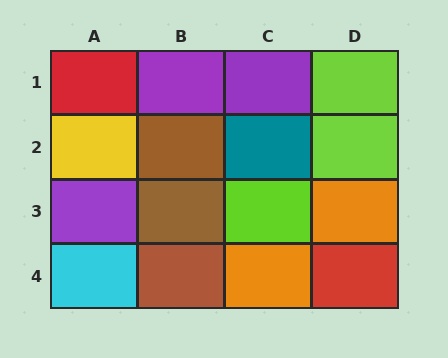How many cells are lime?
3 cells are lime.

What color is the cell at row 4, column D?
Red.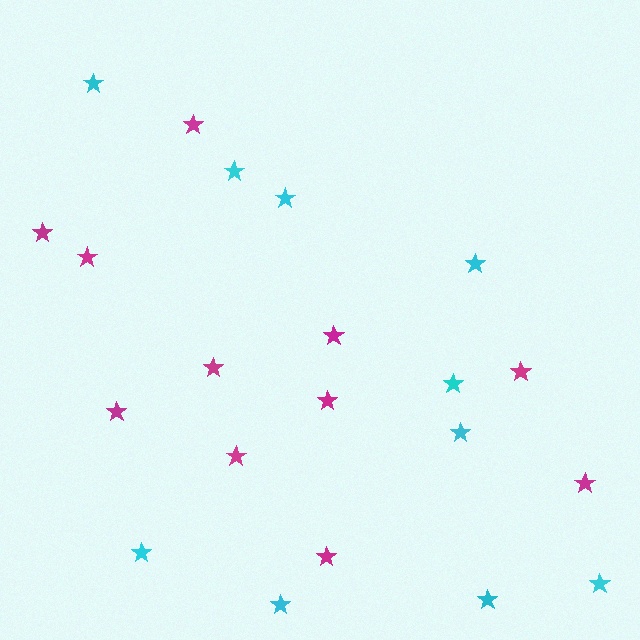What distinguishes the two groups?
There are 2 groups: one group of cyan stars (10) and one group of magenta stars (11).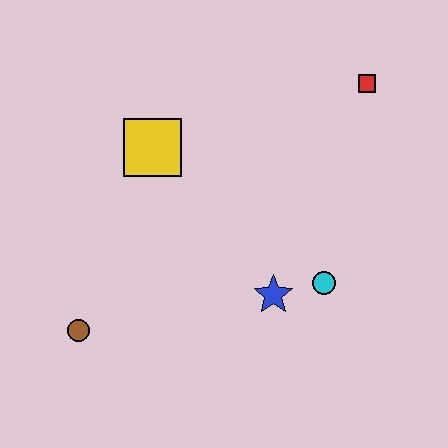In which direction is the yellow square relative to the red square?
The yellow square is to the left of the red square.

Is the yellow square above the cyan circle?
Yes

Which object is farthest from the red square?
The brown circle is farthest from the red square.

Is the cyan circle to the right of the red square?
No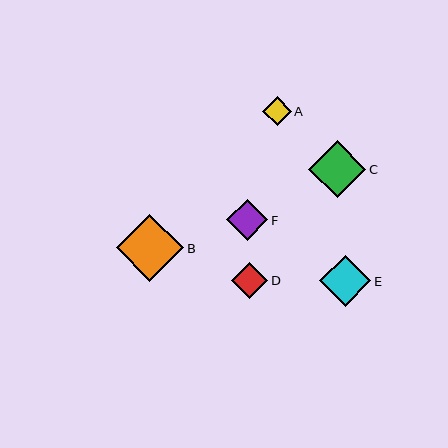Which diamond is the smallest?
Diamond A is the smallest with a size of approximately 29 pixels.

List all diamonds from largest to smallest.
From largest to smallest: B, C, E, F, D, A.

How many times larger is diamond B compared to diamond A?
Diamond B is approximately 2.4 times the size of diamond A.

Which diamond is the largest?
Diamond B is the largest with a size of approximately 68 pixels.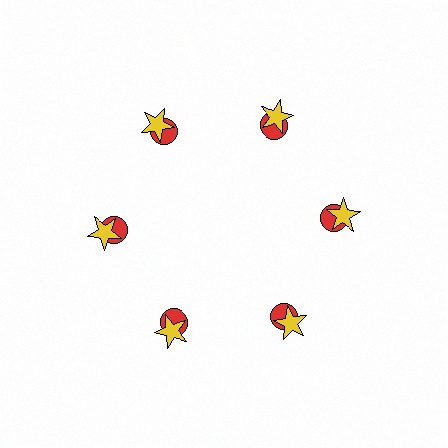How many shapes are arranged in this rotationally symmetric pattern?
There are 12 shapes, arranged in 6 groups of 2.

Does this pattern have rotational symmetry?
Yes, this pattern has 6-fold rotational symmetry. It looks the same after rotating 60 degrees around the center.